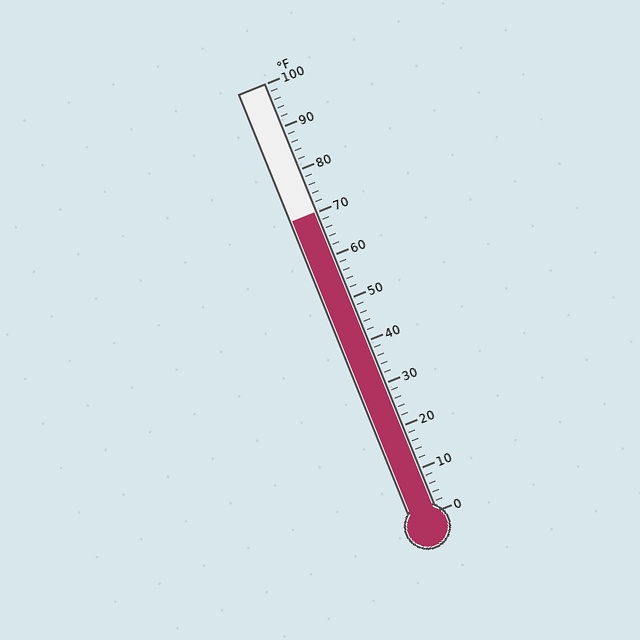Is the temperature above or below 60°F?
The temperature is above 60°F.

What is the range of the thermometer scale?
The thermometer scale ranges from 0°F to 100°F.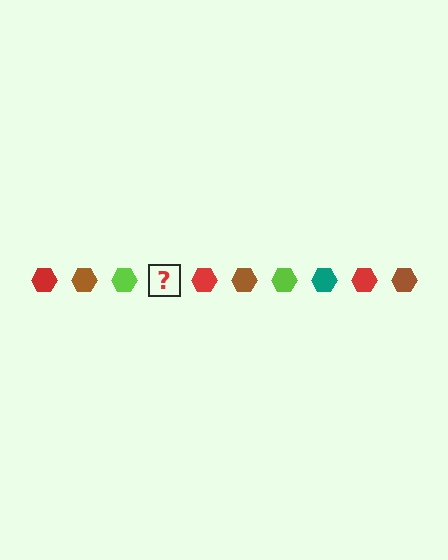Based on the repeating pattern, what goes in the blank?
The blank should be a teal hexagon.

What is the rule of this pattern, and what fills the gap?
The rule is that the pattern cycles through red, brown, lime, teal hexagons. The gap should be filled with a teal hexagon.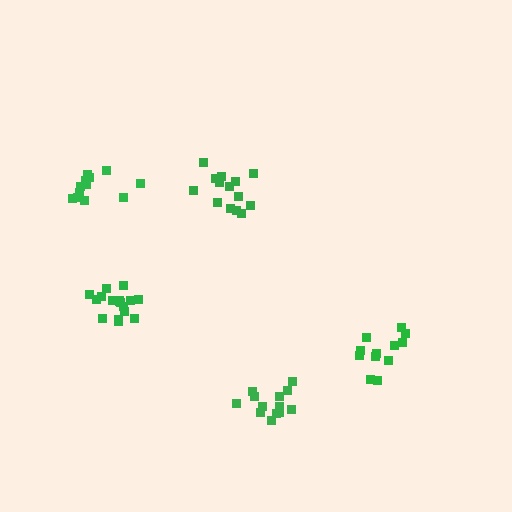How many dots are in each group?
Group 1: 14 dots, Group 2: 12 dots, Group 3: 12 dots, Group 4: 18 dots, Group 5: 13 dots (69 total).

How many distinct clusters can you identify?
There are 5 distinct clusters.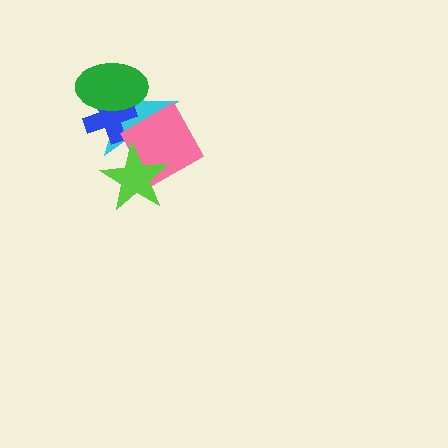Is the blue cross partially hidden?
Yes, it is partially covered by another shape.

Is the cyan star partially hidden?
Yes, it is partially covered by another shape.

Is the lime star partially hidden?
No, no other shape covers it.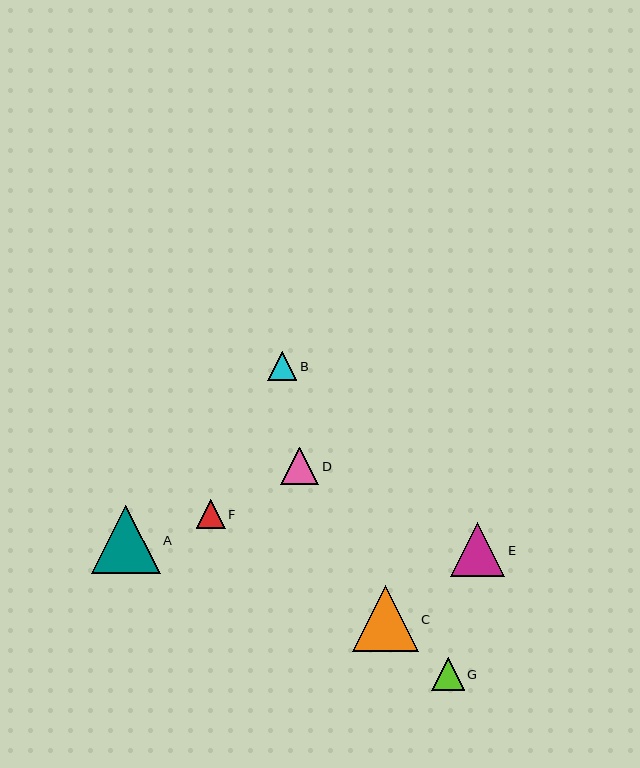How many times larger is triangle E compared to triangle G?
Triangle E is approximately 1.7 times the size of triangle G.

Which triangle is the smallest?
Triangle F is the smallest with a size of approximately 28 pixels.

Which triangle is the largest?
Triangle A is the largest with a size of approximately 68 pixels.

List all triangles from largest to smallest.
From largest to smallest: A, C, E, D, G, B, F.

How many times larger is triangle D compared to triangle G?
Triangle D is approximately 1.2 times the size of triangle G.